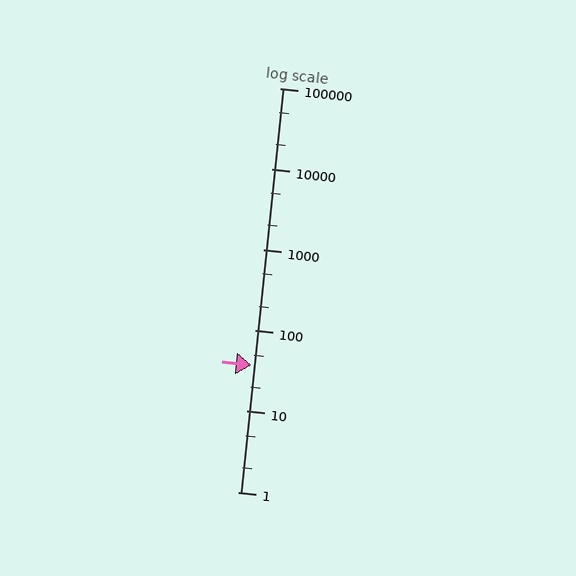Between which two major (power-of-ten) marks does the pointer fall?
The pointer is between 10 and 100.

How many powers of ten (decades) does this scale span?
The scale spans 5 decades, from 1 to 100000.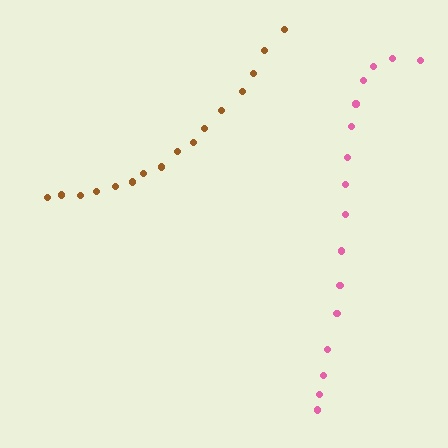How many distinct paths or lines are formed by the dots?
There are 2 distinct paths.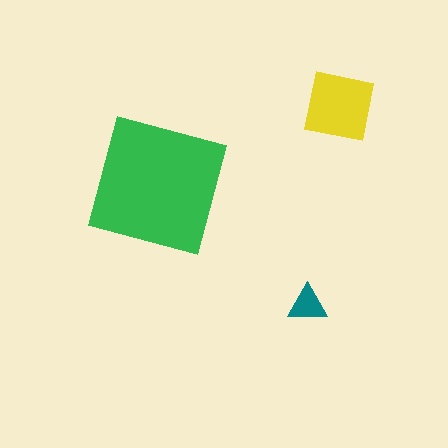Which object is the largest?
The green square.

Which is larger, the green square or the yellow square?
The green square.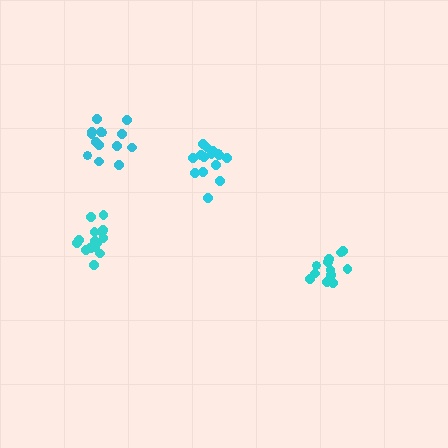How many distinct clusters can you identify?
There are 4 distinct clusters.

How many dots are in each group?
Group 1: 16 dots, Group 2: 15 dots, Group 3: 12 dots, Group 4: 14 dots (57 total).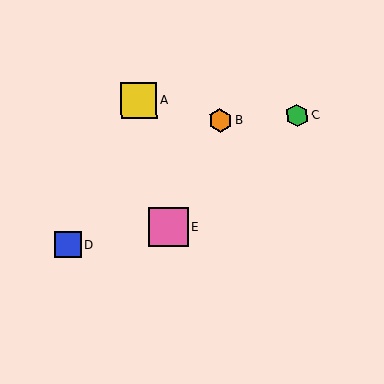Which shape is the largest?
The pink square (labeled E) is the largest.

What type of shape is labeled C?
Shape C is a green hexagon.